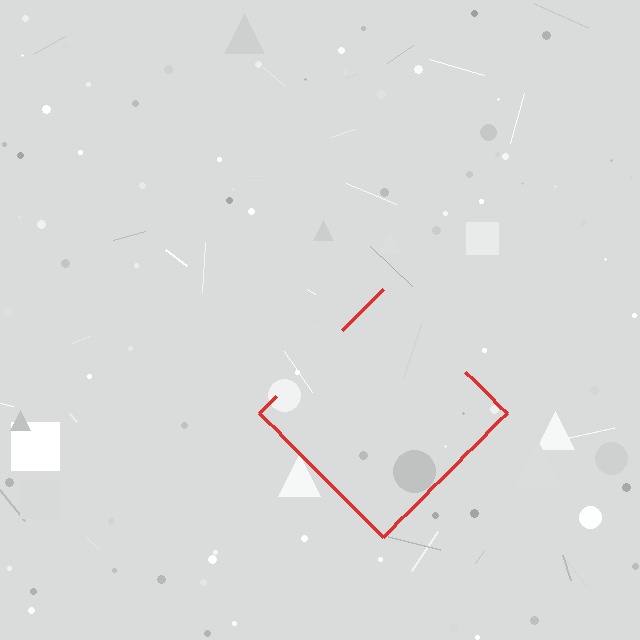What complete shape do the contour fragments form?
The contour fragments form a diamond.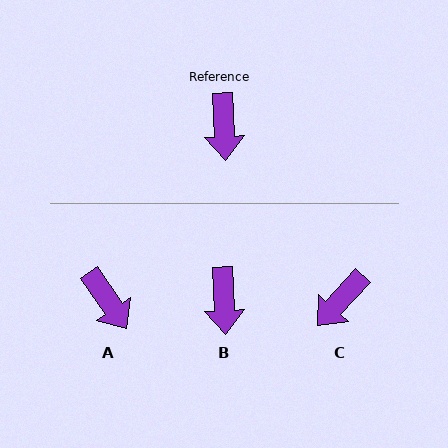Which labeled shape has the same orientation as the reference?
B.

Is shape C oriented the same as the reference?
No, it is off by about 45 degrees.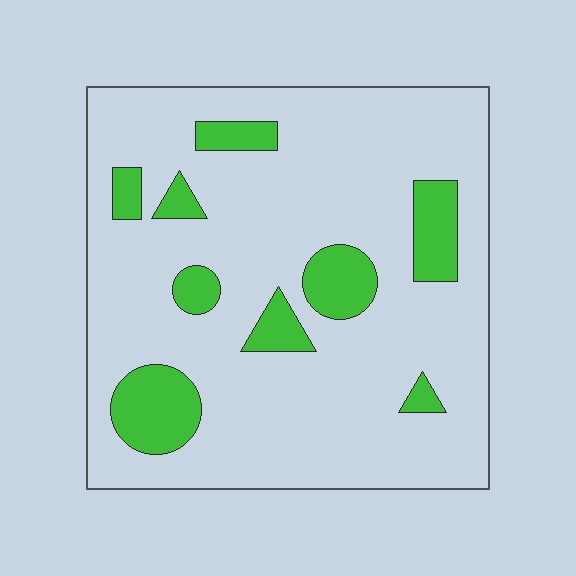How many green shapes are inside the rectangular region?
9.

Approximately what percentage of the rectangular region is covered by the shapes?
Approximately 15%.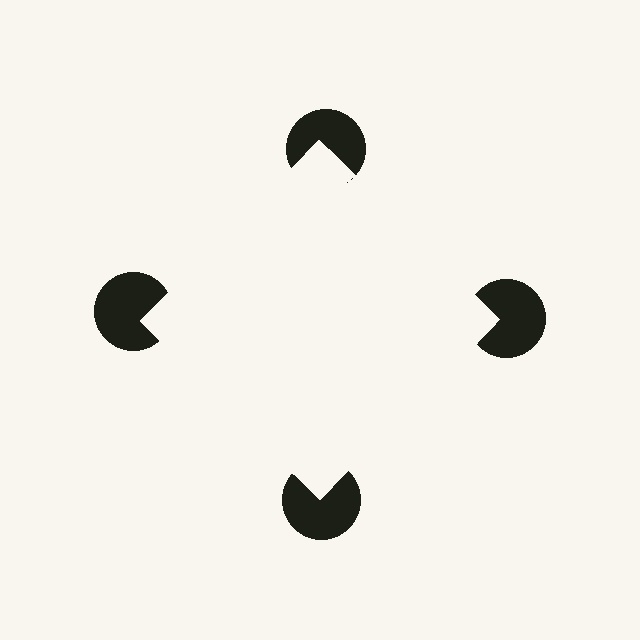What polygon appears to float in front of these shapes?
An illusory square — its edges are inferred from the aligned wedge cuts in the pac-man discs, not physically drawn.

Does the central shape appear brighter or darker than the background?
It typically appears slightly brighter than the background, even though no actual brightness change is drawn.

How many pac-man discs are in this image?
There are 4 — one at each vertex of the illusory square.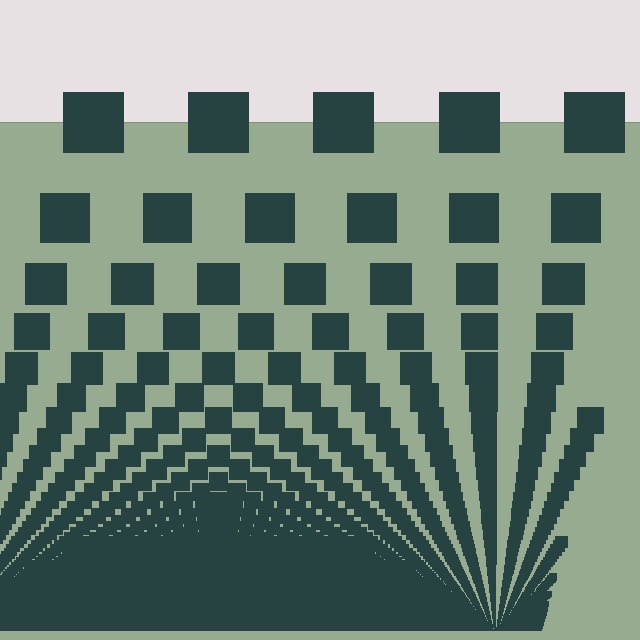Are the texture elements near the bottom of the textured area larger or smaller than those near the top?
Smaller. The gradient is inverted — elements near the bottom are smaller and denser.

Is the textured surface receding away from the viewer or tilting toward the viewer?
The surface appears to tilt toward the viewer. Texture elements get larger and sparser toward the top.